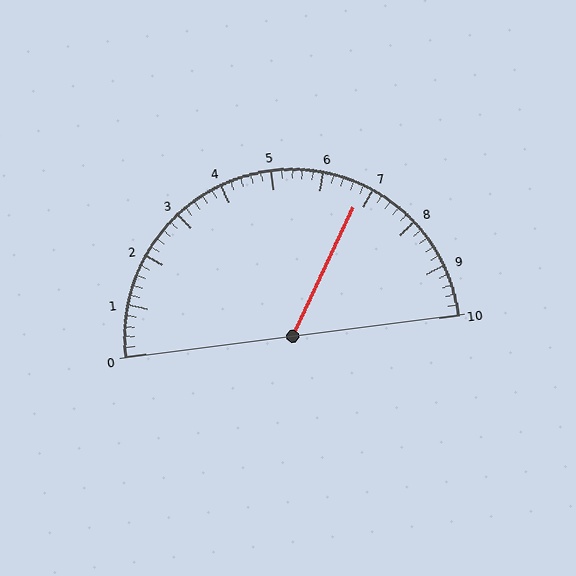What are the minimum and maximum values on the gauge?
The gauge ranges from 0 to 10.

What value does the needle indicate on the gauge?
The needle indicates approximately 6.8.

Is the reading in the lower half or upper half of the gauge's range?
The reading is in the upper half of the range (0 to 10).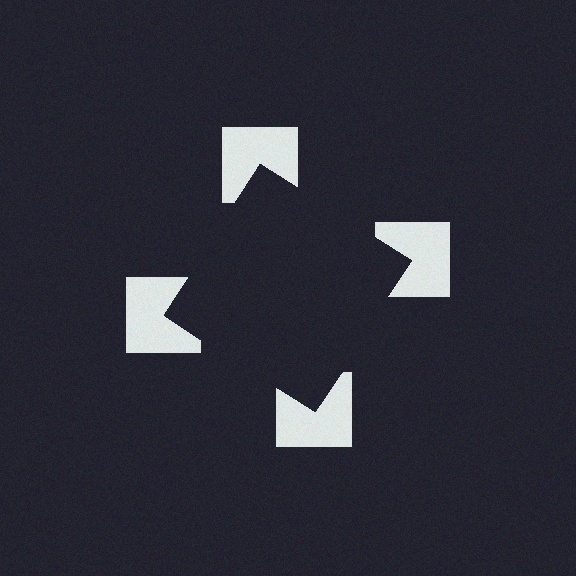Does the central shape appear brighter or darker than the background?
It typically appears slightly darker than the background, even though no actual brightness change is drawn.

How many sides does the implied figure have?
4 sides.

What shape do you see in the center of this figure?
An illusory square — its edges are inferred from the aligned wedge cuts in the notched squares, not physically drawn.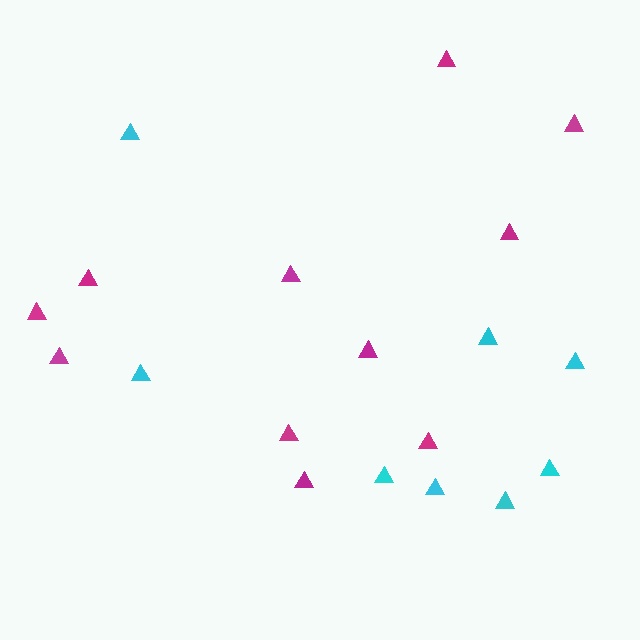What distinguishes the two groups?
There are 2 groups: one group of magenta triangles (11) and one group of cyan triangles (8).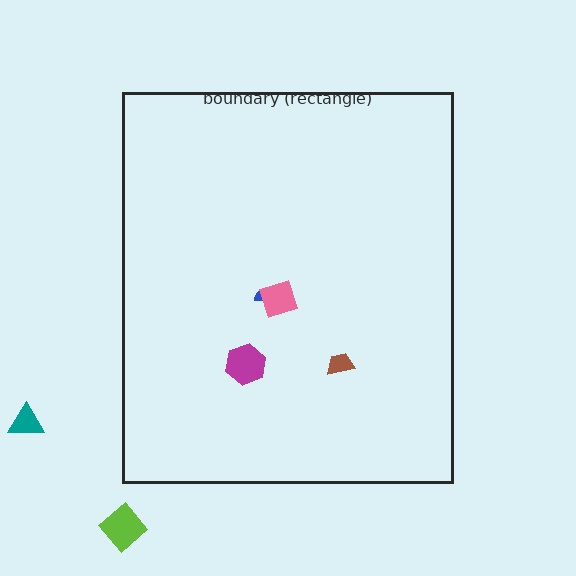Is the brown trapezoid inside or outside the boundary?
Inside.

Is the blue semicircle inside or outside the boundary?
Inside.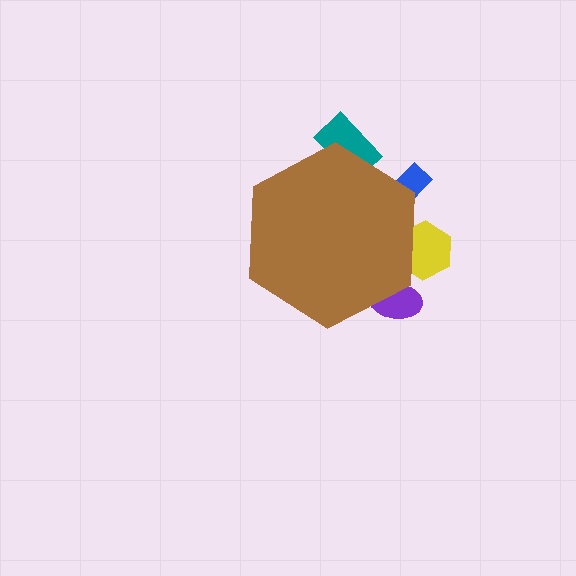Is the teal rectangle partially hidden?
Yes, the teal rectangle is partially hidden behind the brown hexagon.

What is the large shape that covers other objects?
A brown hexagon.